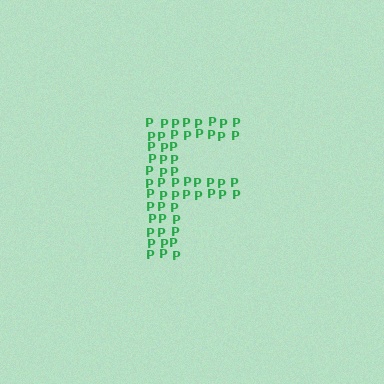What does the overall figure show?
The overall figure shows the letter F.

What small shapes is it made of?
It is made of small letter P's.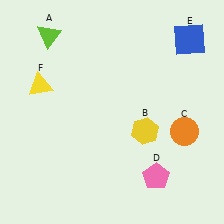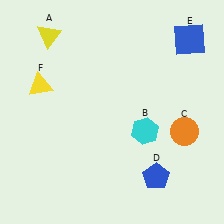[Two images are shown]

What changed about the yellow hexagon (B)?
In Image 1, B is yellow. In Image 2, it changed to cyan.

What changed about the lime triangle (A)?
In Image 1, A is lime. In Image 2, it changed to yellow.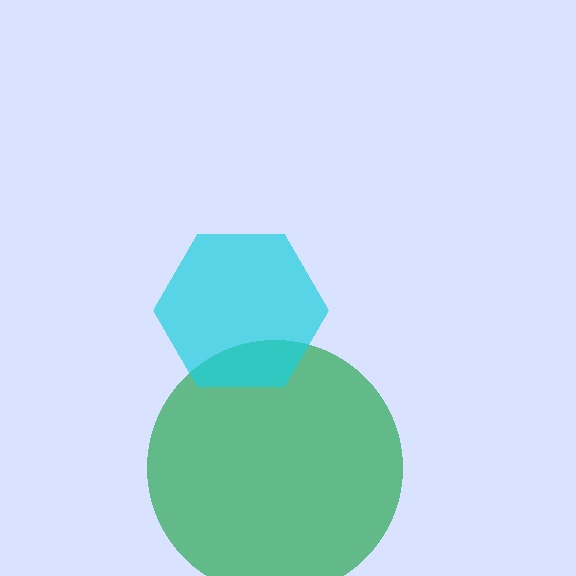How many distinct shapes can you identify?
There are 2 distinct shapes: a green circle, a cyan hexagon.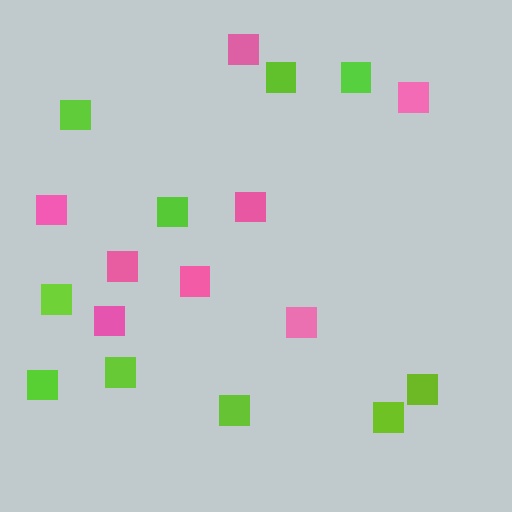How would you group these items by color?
There are 2 groups: one group of lime squares (10) and one group of pink squares (8).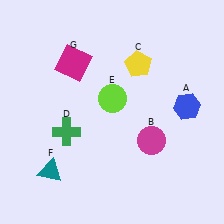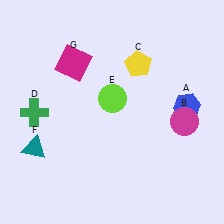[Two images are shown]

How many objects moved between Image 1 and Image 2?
3 objects moved between the two images.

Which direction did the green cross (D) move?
The green cross (D) moved left.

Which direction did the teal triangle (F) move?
The teal triangle (F) moved up.